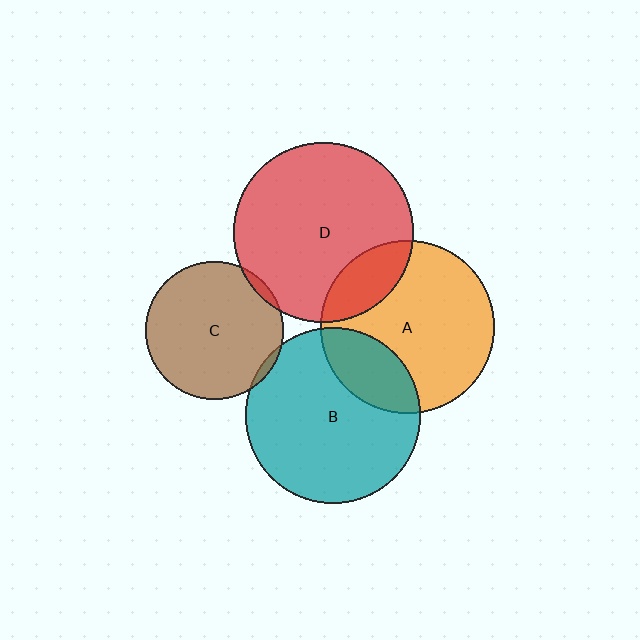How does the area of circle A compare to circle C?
Approximately 1.6 times.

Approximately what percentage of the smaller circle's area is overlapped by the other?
Approximately 5%.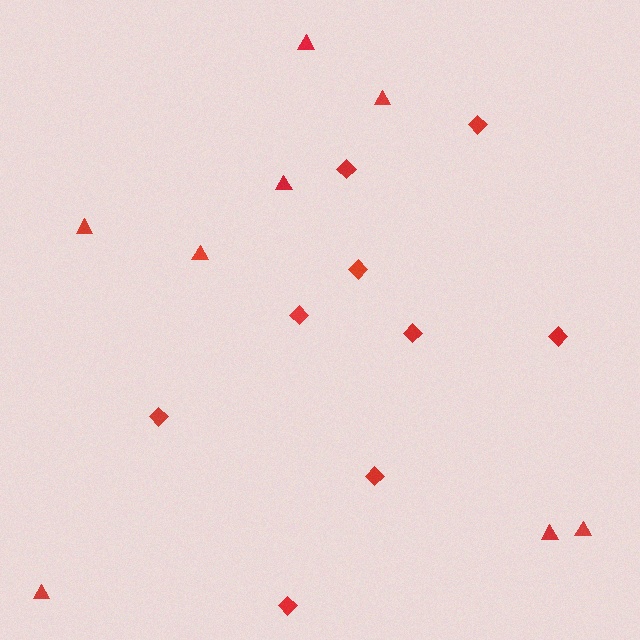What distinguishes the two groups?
There are 2 groups: one group of diamonds (9) and one group of triangles (8).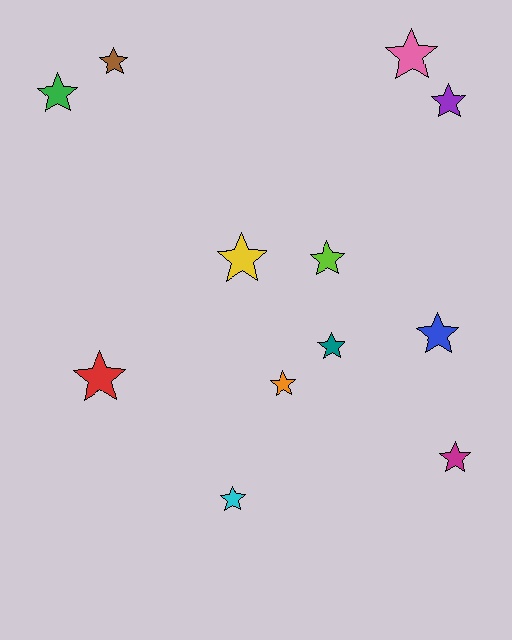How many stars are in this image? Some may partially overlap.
There are 12 stars.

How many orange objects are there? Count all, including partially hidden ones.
There is 1 orange object.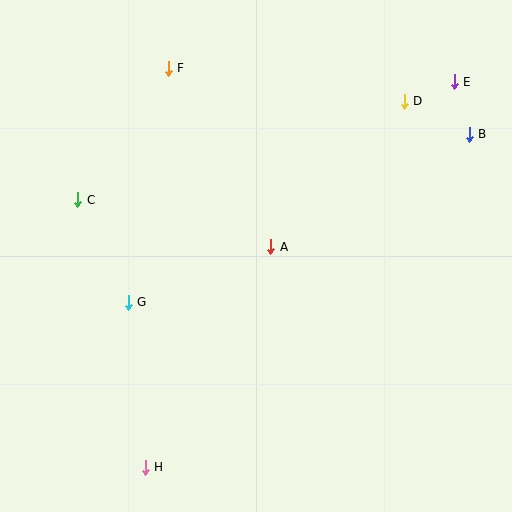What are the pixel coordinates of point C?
Point C is at (78, 200).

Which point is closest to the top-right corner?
Point E is closest to the top-right corner.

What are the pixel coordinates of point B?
Point B is at (469, 134).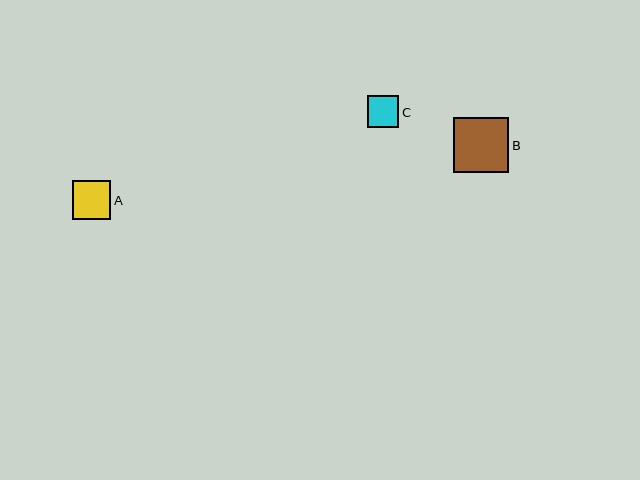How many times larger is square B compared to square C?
Square B is approximately 1.7 times the size of square C.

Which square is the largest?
Square B is the largest with a size of approximately 55 pixels.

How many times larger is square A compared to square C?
Square A is approximately 1.2 times the size of square C.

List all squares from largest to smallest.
From largest to smallest: B, A, C.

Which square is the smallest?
Square C is the smallest with a size of approximately 32 pixels.